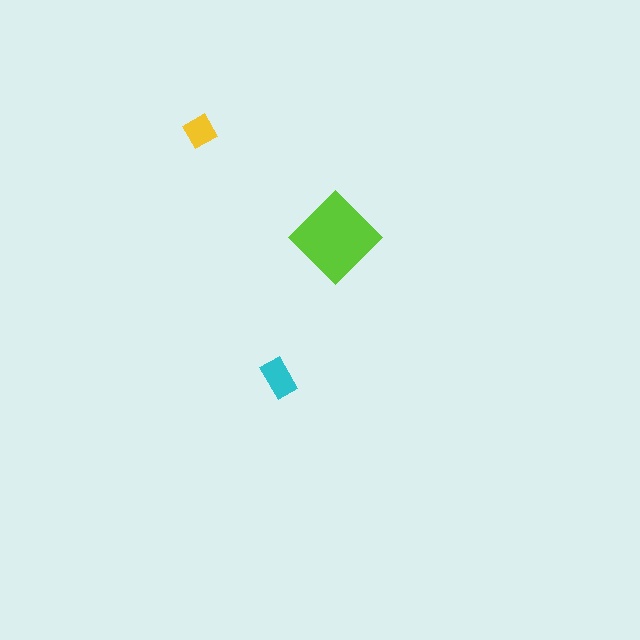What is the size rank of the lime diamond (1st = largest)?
1st.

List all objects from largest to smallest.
The lime diamond, the cyan rectangle, the yellow square.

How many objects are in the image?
There are 3 objects in the image.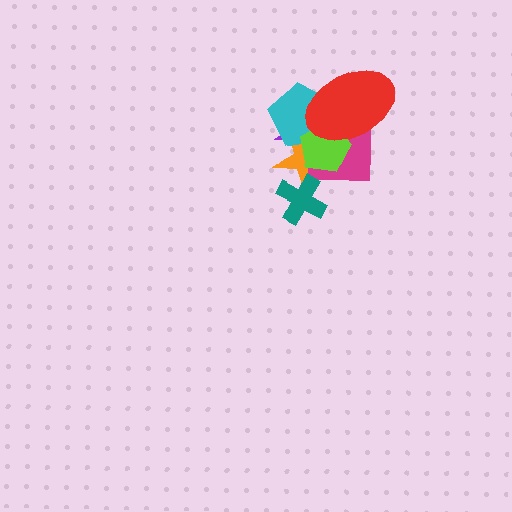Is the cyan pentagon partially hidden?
Yes, it is partially covered by another shape.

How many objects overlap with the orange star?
6 objects overlap with the orange star.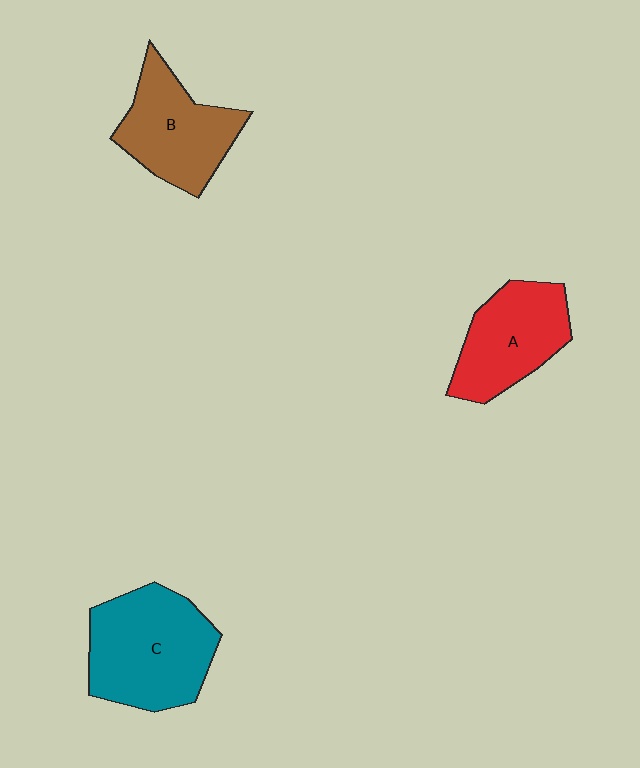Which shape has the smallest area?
Shape A (red).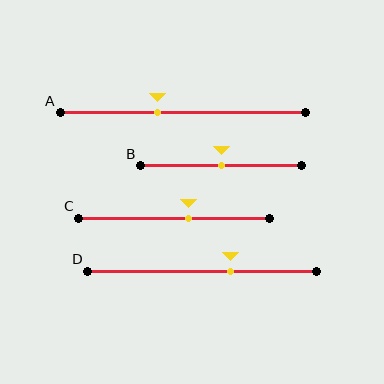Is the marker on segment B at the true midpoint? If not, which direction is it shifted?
Yes, the marker on segment B is at the true midpoint.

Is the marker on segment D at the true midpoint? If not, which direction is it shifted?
No, the marker on segment D is shifted to the right by about 13% of the segment length.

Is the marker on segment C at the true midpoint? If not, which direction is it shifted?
No, the marker on segment C is shifted to the right by about 7% of the segment length.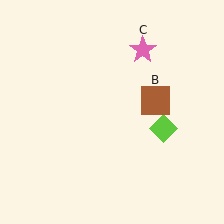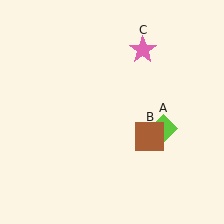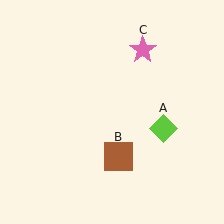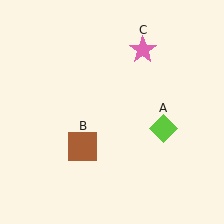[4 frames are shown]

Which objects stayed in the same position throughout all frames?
Lime diamond (object A) and pink star (object C) remained stationary.